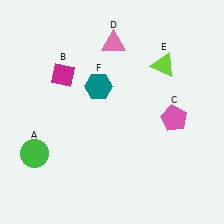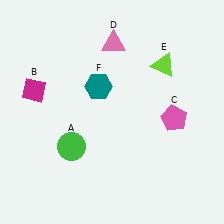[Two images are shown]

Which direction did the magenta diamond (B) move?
The magenta diamond (B) moved left.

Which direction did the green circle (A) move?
The green circle (A) moved right.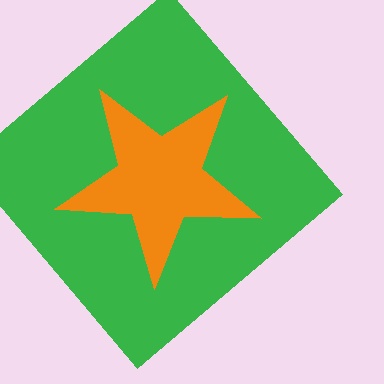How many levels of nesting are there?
2.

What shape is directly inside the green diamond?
The orange star.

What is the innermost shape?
The orange star.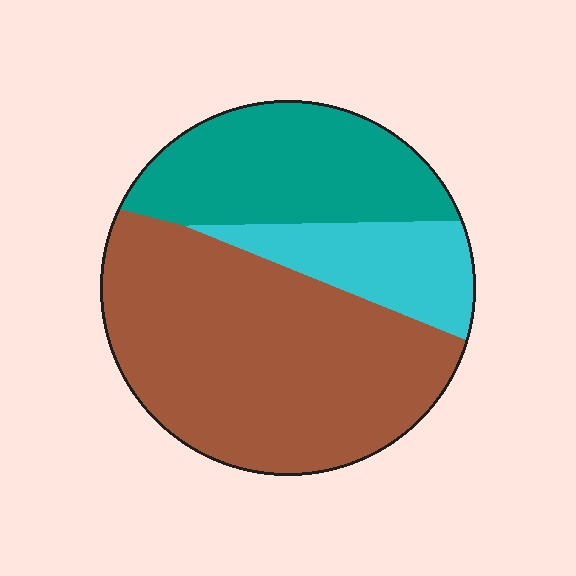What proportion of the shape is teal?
Teal covers roughly 30% of the shape.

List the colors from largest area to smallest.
From largest to smallest: brown, teal, cyan.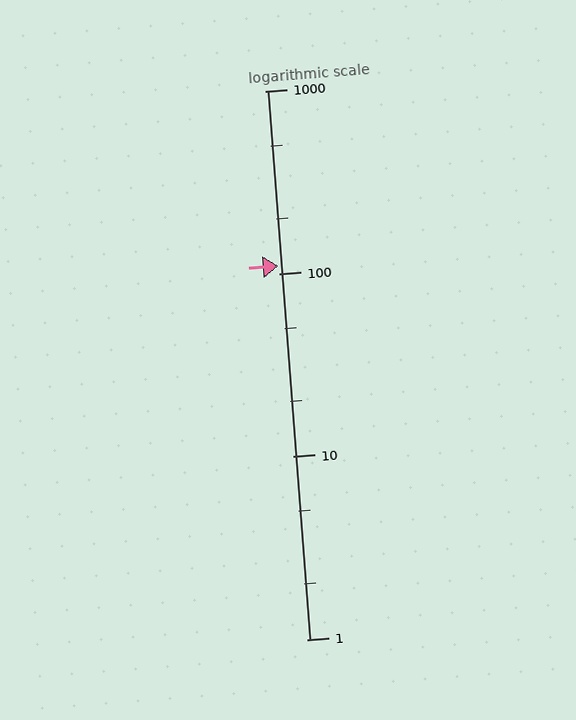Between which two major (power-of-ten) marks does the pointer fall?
The pointer is between 100 and 1000.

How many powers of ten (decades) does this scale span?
The scale spans 3 decades, from 1 to 1000.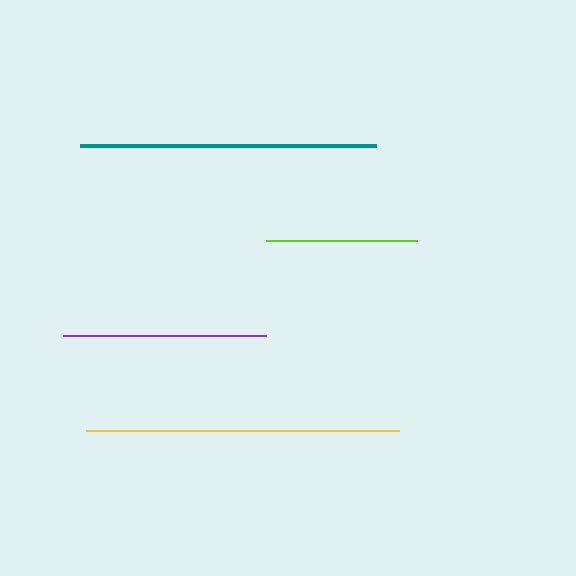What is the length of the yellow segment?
The yellow segment is approximately 313 pixels long.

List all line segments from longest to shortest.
From longest to shortest: yellow, teal, purple, lime.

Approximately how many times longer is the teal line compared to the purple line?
The teal line is approximately 1.5 times the length of the purple line.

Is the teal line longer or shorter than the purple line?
The teal line is longer than the purple line.